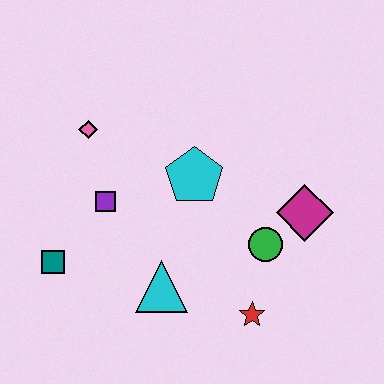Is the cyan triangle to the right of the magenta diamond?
No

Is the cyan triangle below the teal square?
Yes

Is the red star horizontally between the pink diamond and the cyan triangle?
No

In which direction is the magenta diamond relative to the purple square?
The magenta diamond is to the right of the purple square.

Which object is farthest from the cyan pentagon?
The teal square is farthest from the cyan pentagon.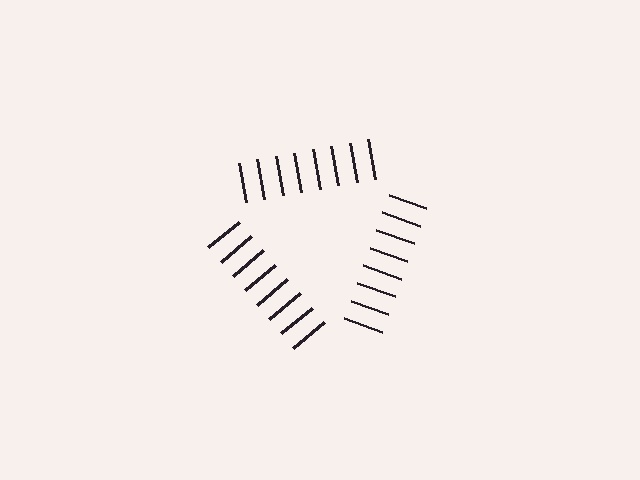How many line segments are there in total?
24 — 8 along each of the 3 edges.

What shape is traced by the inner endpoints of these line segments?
An illusory triangle — the line segments terminate on its edges but no continuous stroke is drawn.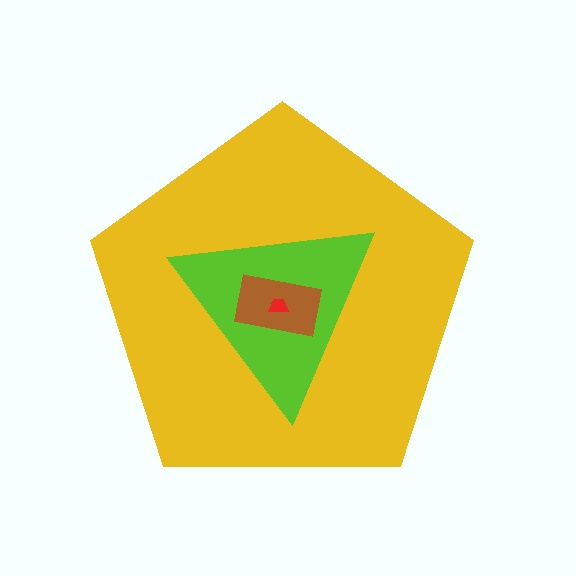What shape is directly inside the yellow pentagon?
The lime triangle.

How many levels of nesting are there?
4.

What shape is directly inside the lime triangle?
The brown rectangle.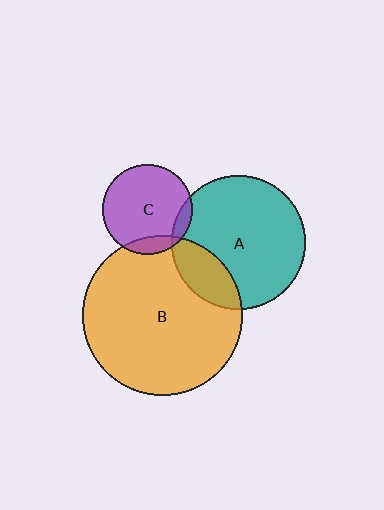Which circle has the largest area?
Circle B (orange).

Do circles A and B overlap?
Yes.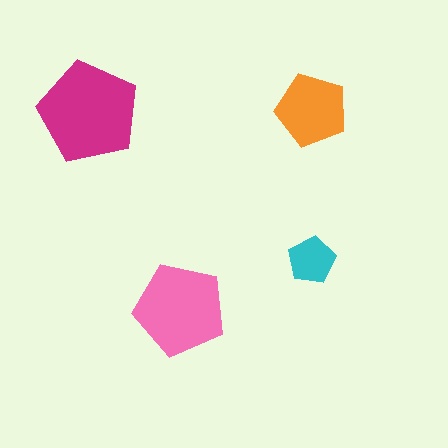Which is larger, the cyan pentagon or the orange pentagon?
The orange one.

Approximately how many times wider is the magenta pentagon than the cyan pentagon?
About 2 times wider.